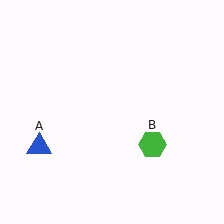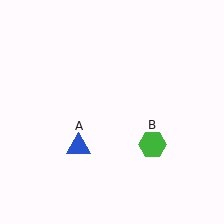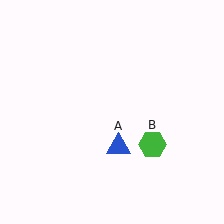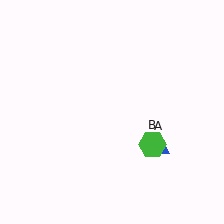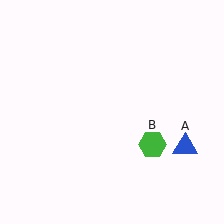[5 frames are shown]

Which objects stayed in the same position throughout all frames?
Green hexagon (object B) remained stationary.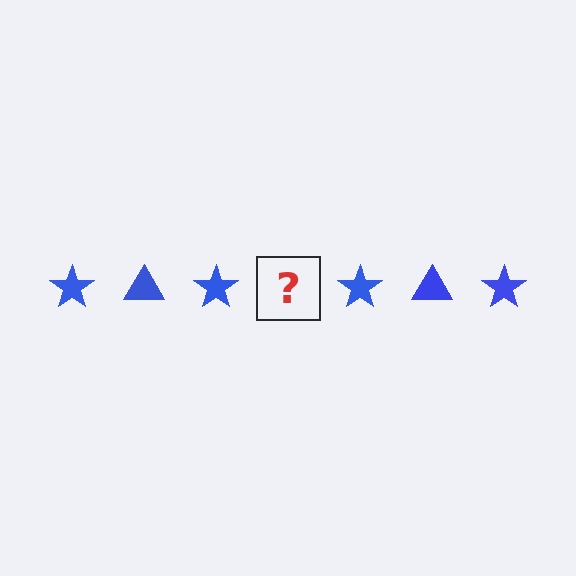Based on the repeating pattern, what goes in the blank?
The blank should be a blue triangle.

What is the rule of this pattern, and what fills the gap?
The rule is that the pattern cycles through star, triangle shapes in blue. The gap should be filled with a blue triangle.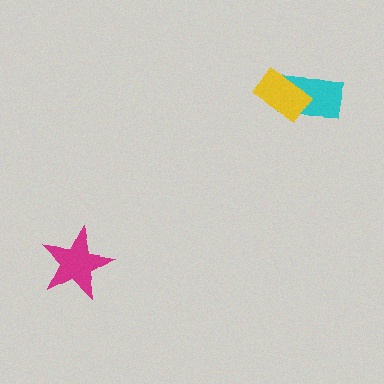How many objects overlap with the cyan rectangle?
1 object overlaps with the cyan rectangle.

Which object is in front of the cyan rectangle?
The yellow rectangle is in front of the cyan rectangle.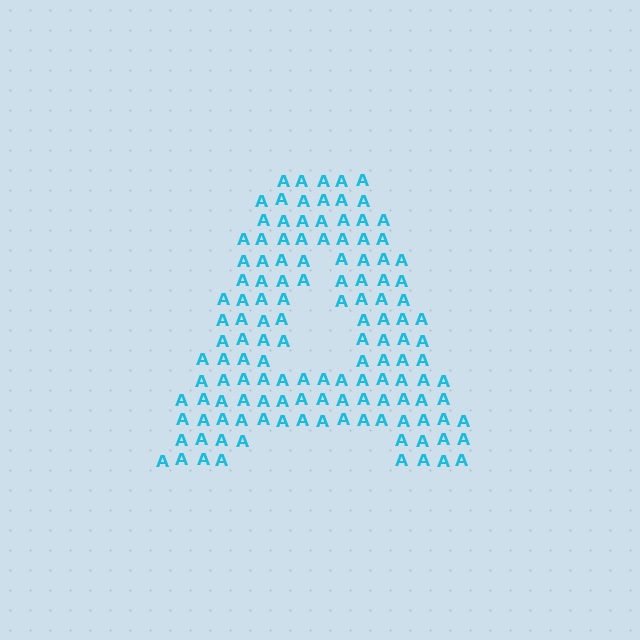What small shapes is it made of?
It is made of small letter A's.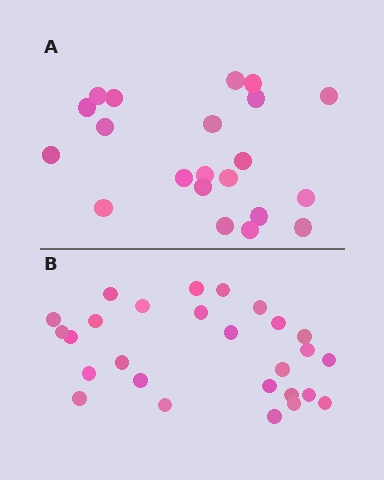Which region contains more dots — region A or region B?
Region B (the bottom region) has more dots.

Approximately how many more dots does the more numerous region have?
Region B has about 6 more dots than region A.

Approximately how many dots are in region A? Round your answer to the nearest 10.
About 20 dots. (The exact count is 21, which rounds to 20.)